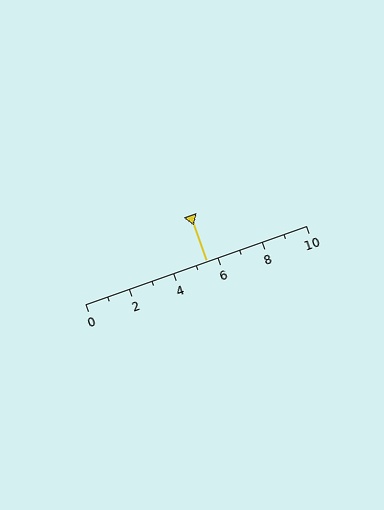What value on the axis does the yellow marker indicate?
The marker indicates approximately 5.5.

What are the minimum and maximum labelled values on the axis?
The axis runs from 0 to 10.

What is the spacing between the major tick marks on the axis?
The major ticks are spaced 2 apart.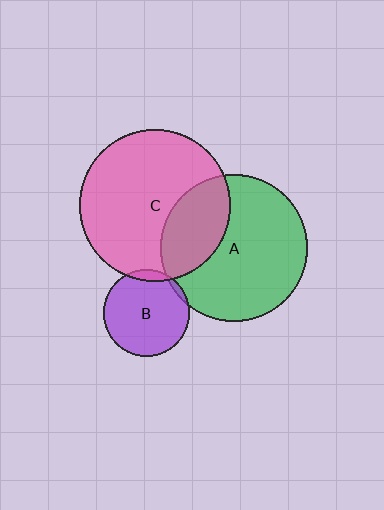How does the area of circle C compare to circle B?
Approximately 3.0 times.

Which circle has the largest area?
Circle C (pink).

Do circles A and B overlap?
Yes.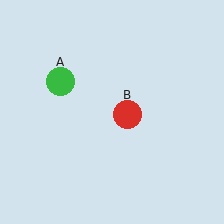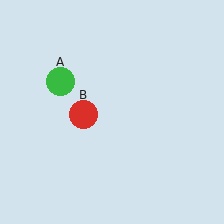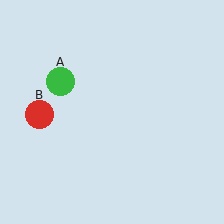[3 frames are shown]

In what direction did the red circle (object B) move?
The red circle (object B) moved left.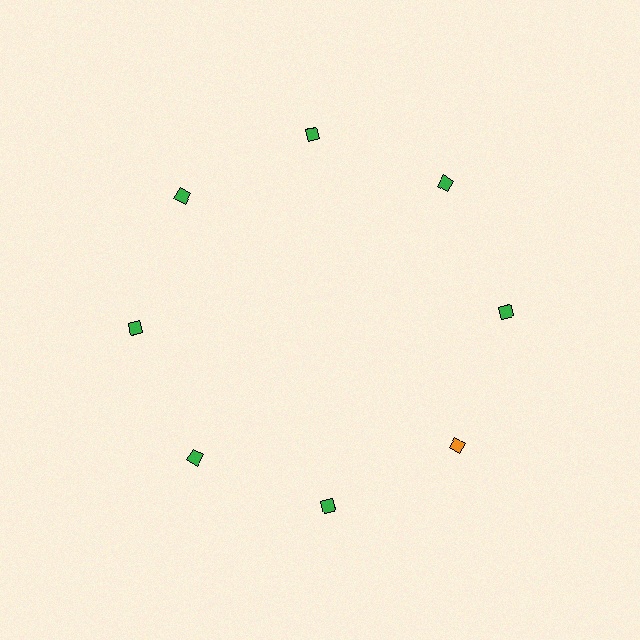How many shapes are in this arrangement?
There are 8 shapes arranged in a ring pattern.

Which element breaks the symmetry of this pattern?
The orange diamond at roughly the 4 o'clock position breaks the symmetry. All other shapes are green diamonds.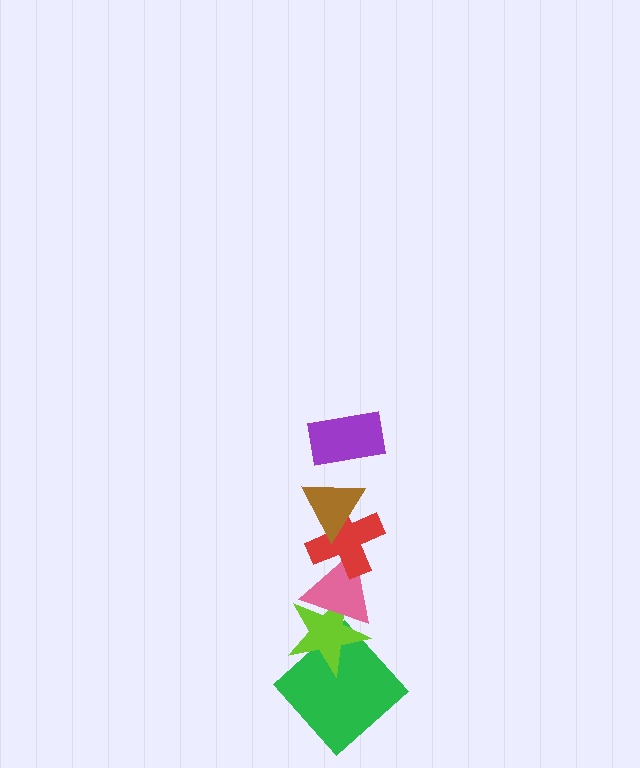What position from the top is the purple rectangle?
The purple rectangle is 1st from the top.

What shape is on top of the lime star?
The pink triangle is on top of the lime star.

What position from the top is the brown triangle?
The brown triangle is 2nd from the top.